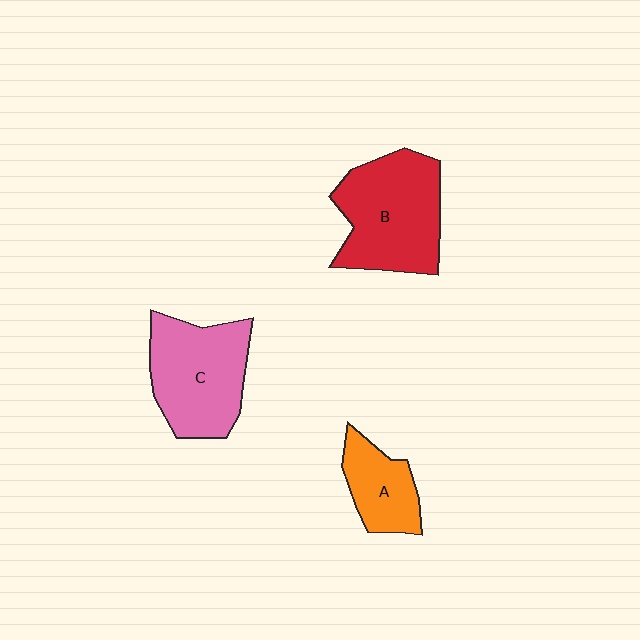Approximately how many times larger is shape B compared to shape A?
Approximately 2.0 times.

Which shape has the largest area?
Shape B (red).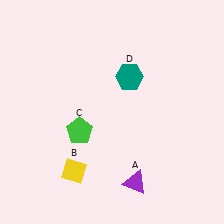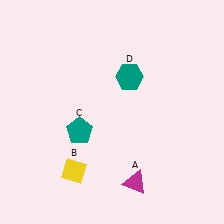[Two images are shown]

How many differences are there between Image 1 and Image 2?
There are 2 differences between the two images.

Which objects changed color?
A changed from purple to magenta. C changed from green to teal.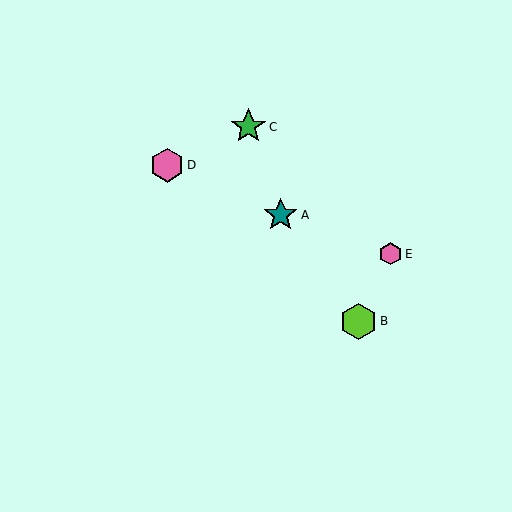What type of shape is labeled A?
Shape A is a teal star.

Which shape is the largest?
The lime hexagon (labeled B) is the largest.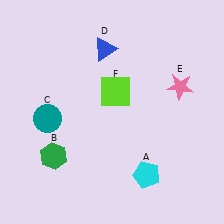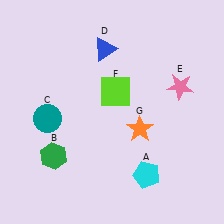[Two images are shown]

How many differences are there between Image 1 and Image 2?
There is 1 difference between the two images.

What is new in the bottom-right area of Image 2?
An orange star (G) was added in the bottom-right area of Image 2.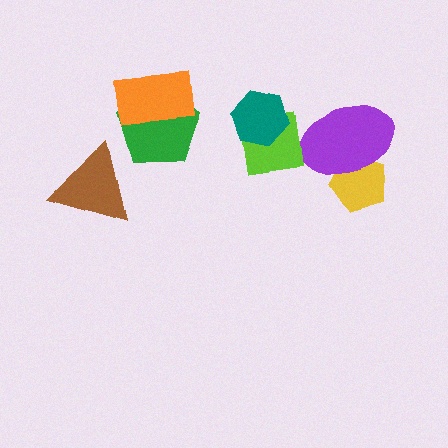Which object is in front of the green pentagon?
The orange rectangle is in front of the green pentagon.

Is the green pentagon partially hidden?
Yes, it is partially covered by another shape.